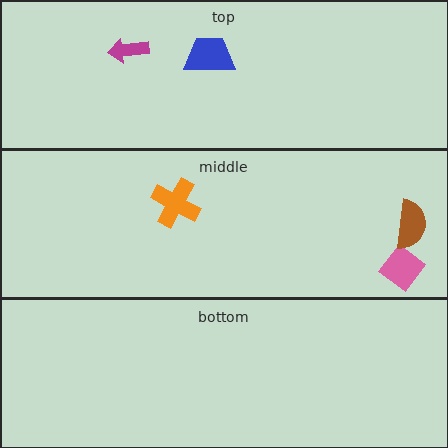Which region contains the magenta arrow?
The top region.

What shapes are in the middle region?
The pink diamond, the orange cross, the brown semicircle.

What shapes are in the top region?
The magenta arrow, the blue trapezoid.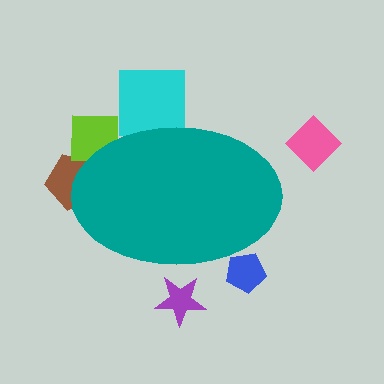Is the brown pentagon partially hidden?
Yes, the brown pentagon is partially hidden behind the teal ellipse.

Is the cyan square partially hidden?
Yes, the cyan square is partially hidden behind the teal ellipse.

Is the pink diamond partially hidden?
No, the pink diamond is fully visible.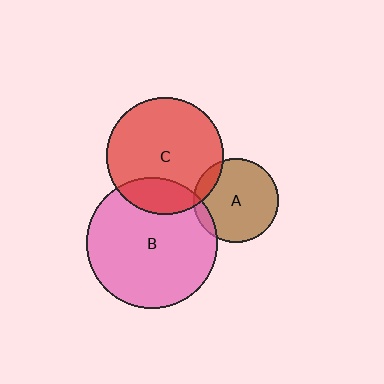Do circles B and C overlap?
Yes.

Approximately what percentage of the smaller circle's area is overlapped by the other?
Approximately 20%.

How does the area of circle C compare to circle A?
Approximately 1.9 times.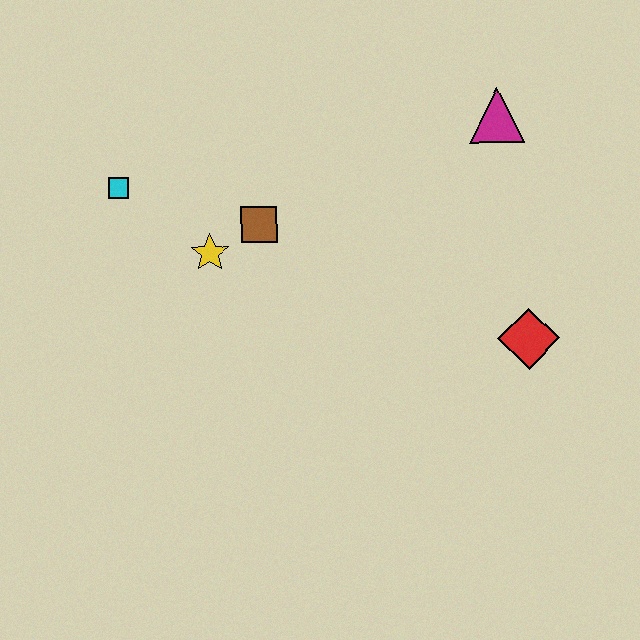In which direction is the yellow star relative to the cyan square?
The yellow star is to the right of the cyan square.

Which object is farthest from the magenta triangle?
The cyan square is farthest from the magenta triangle.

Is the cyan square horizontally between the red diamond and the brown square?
No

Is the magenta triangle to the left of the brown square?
No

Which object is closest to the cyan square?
The yellow star is closest to the cyan square.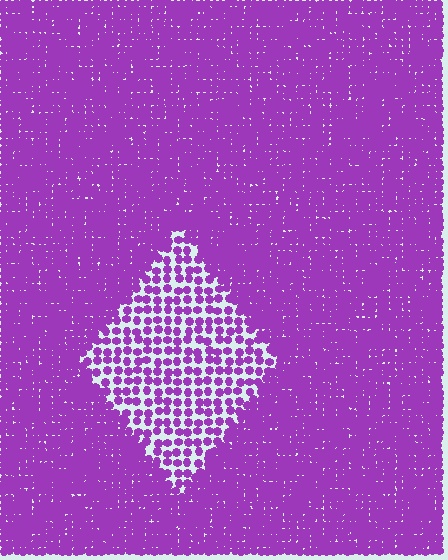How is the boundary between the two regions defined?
The boundary is defined by a change in element density (approximately 2.4x ratio). All elements are the same color, size, and shape.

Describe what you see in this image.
The image contains small purple elements arranged at two different densities. A diamond-shaped region is visible where the elements are less densely packed than the surrounding area.